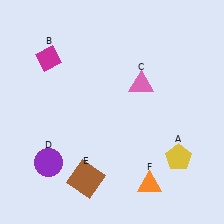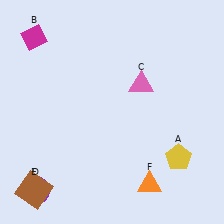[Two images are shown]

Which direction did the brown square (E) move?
The brown square (E) moved left.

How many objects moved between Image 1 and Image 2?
3 objects moved between the two images.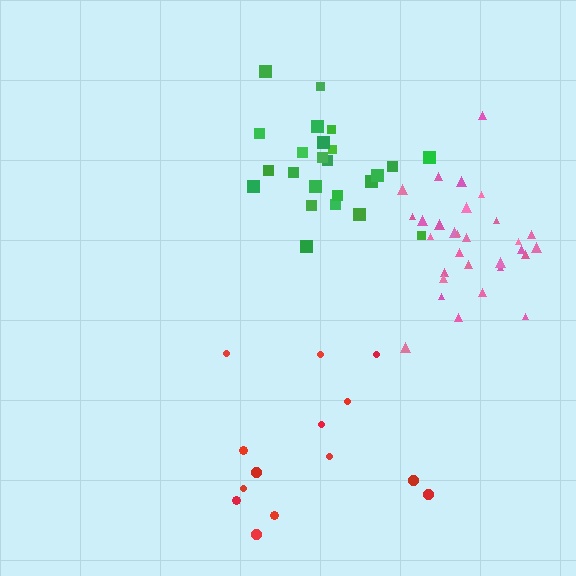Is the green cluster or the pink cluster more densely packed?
Pink.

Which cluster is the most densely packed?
Pink.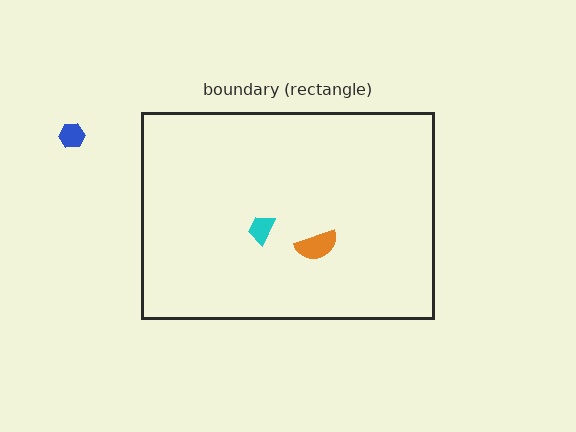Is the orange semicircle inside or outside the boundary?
Inside.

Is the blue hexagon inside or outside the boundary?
Outside.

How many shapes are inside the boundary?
2 inside, 1 outside.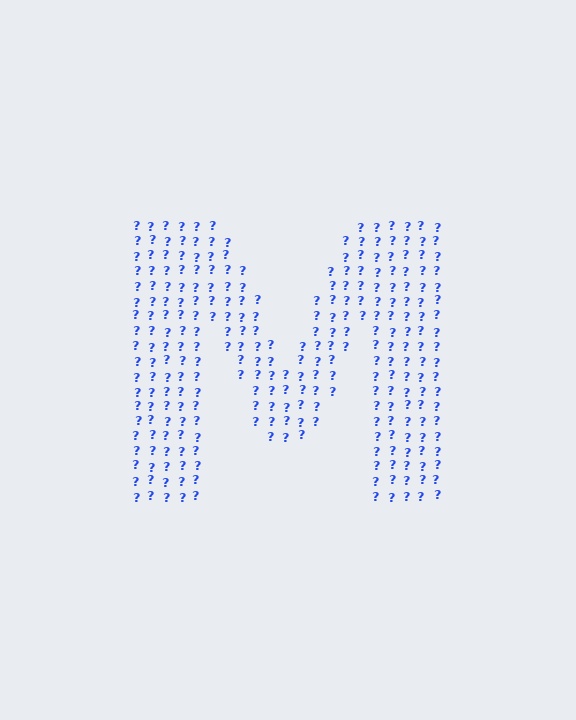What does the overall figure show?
The overall figure shows the letter M.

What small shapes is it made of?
It is made of small question marks.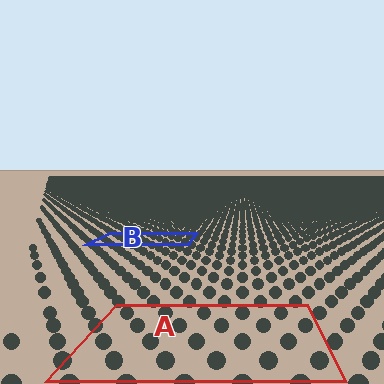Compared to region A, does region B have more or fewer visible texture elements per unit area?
Region B has more texture elements per unit area — they are packed more densely because it is farther away.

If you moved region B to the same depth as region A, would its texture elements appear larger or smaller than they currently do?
They would appear larger. At a closer depth, the same texture elements are projected at a bigger on-screen size.